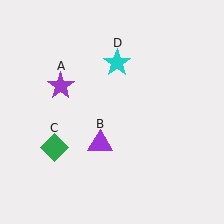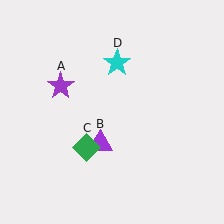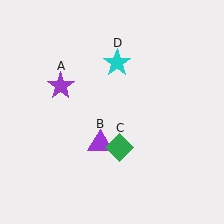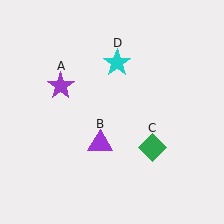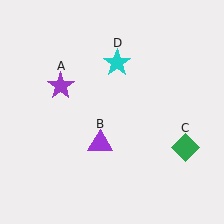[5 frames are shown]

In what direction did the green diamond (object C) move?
The green diamond (object C) moved right.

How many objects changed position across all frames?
1 object changed position: green diamond (object C).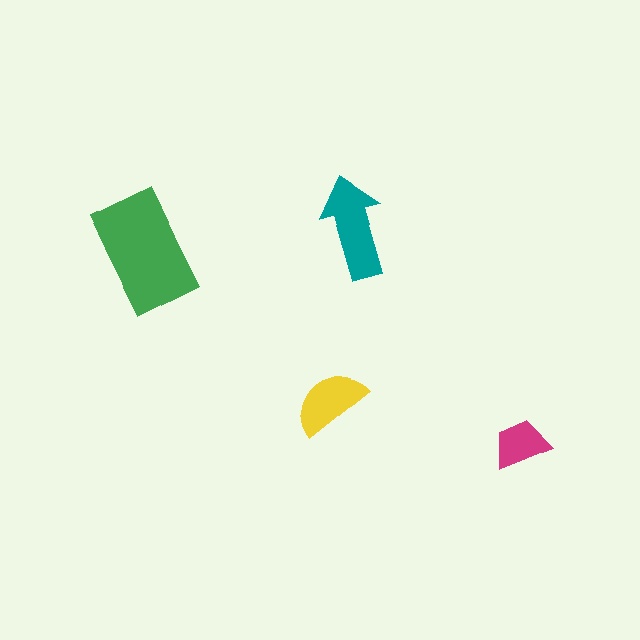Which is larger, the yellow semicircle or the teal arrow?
The teal arrow.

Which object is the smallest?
The magenta trapezoid.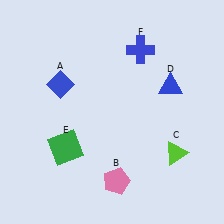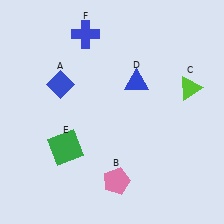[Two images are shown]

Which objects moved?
The objects that moved are: the lime triangle (C), the blue triangle (D), the blue cross (F).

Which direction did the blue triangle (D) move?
The blue triangle (D) moved left.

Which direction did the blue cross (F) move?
The blue cross (F) moved left.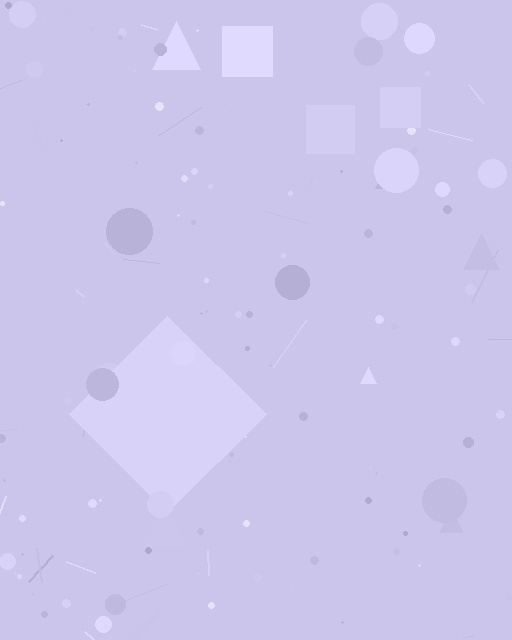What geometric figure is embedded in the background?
A diamond is embedded in the background.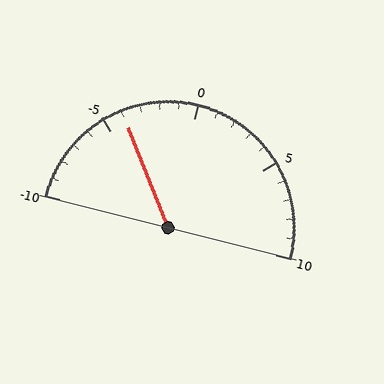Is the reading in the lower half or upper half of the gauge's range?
The reading is in the lower half of the range (-10 to 10).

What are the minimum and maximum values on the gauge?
The gauge ranges from -10 to 10.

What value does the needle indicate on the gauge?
The needle indicates approximately -4.